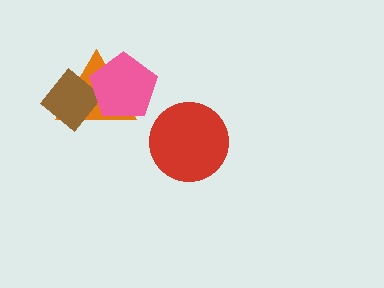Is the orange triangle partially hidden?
Yes, it is partially covered by another shape.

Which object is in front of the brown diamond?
The pink pentagon is in front of the brown diamond.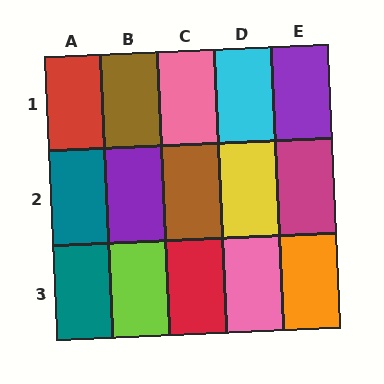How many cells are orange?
1 cell is orange.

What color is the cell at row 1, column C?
Pink.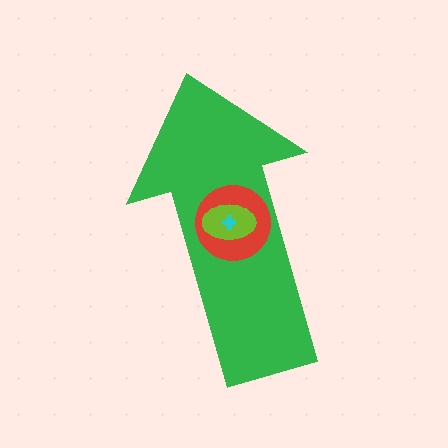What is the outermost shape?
The green arrow.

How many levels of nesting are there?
4.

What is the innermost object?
The cyan cross.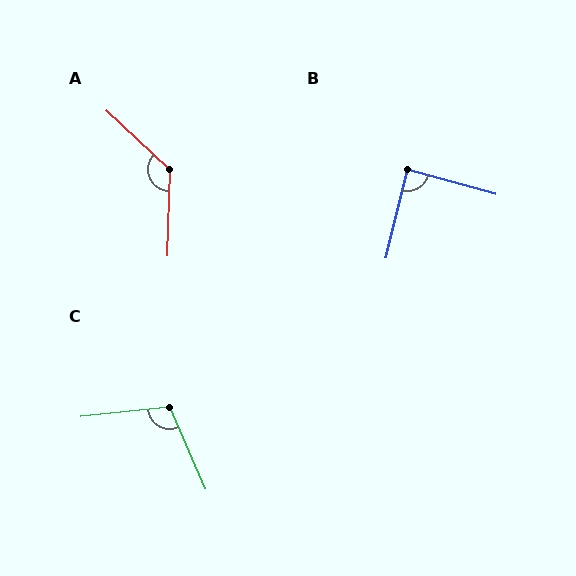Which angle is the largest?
A, at approximately 132 degrees.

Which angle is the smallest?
B, at approximately 88 degrees.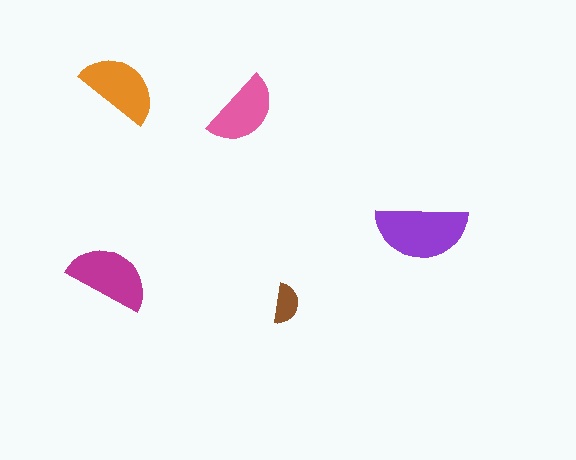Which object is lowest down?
The brown semicircle is bottommost.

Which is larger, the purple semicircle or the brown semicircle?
The purple one.